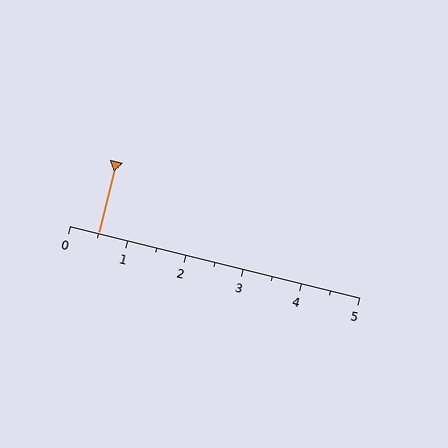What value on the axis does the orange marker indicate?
The marker indicates approximately 0.5.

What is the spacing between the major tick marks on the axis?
The major ticks are spaced 1 apart.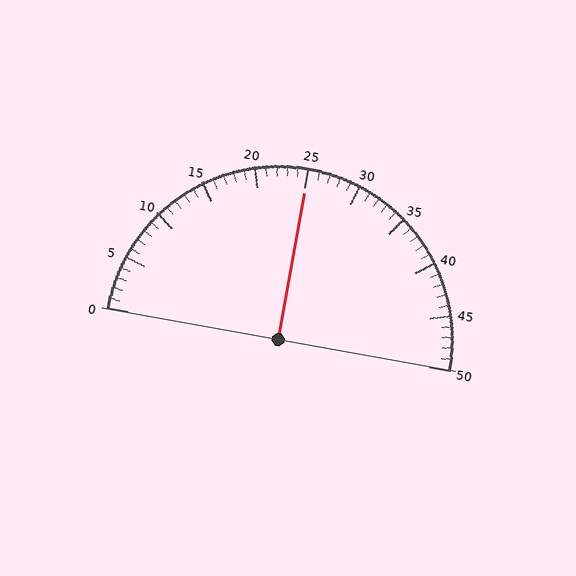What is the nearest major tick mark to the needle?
The nearest major tick mark is 25.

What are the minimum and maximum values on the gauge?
The gauge ranges from 0 to 50.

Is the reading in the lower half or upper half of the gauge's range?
The reading is in the upper half of the range (0 to 50).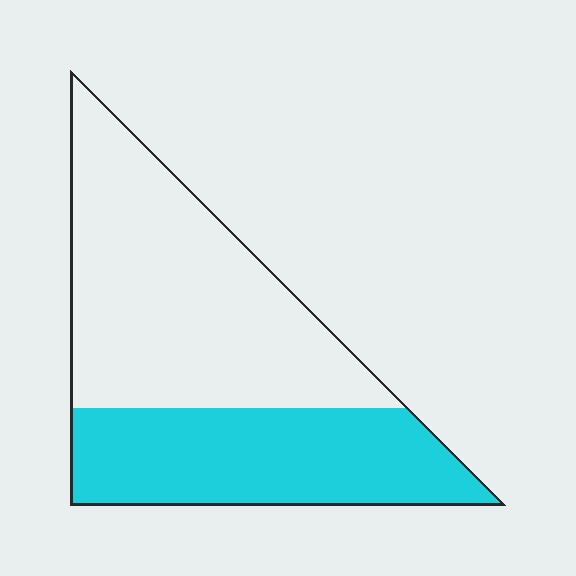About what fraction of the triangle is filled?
About two fifths (2/5).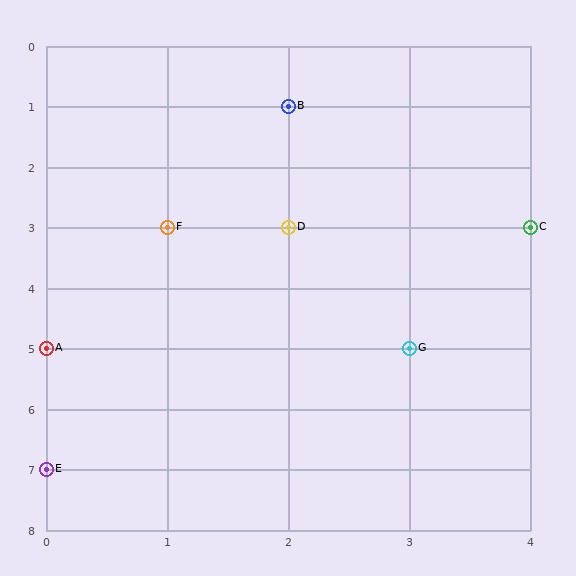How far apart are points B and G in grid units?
Points B and G are 1 column and 4 rows apart (about 4.1 grid units diagonally).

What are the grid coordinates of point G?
Point G is at grid coordinates (3, 5).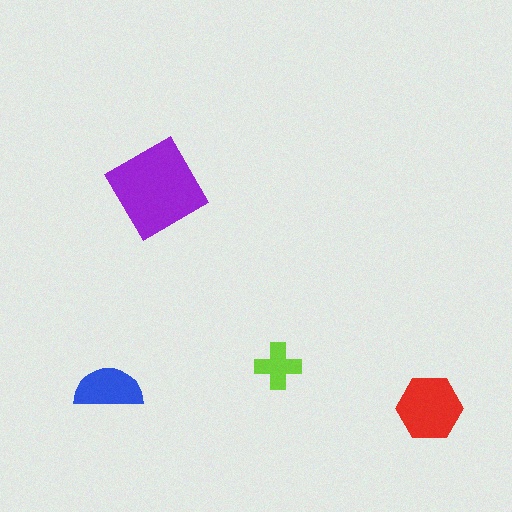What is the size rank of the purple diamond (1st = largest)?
1st.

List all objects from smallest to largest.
The lime cross, the blue semicircle, the red hexagon, the purple diamond.